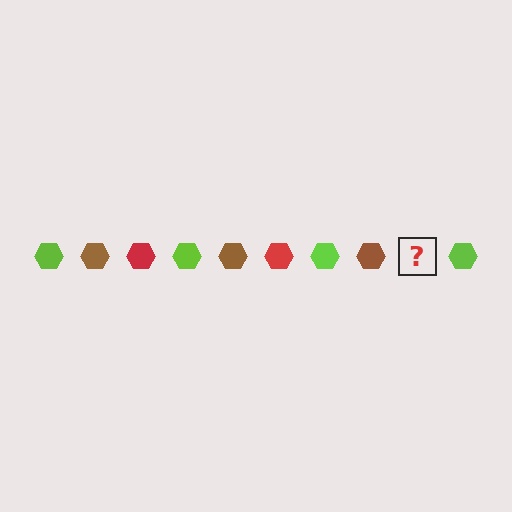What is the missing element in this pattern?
The missing element is a red hexagon.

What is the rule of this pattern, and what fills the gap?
The rule is that the pattern cycles through lime, brown, red hexagons. The gap should be filled with a red hexagon.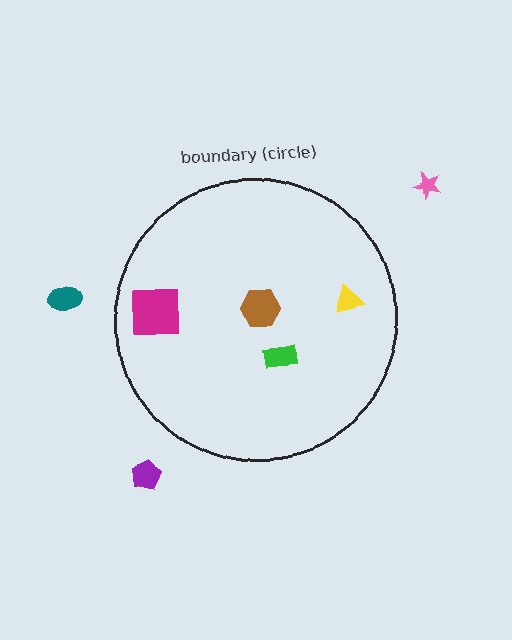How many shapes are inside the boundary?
4 inside, 3 outside.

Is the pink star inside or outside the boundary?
Outside.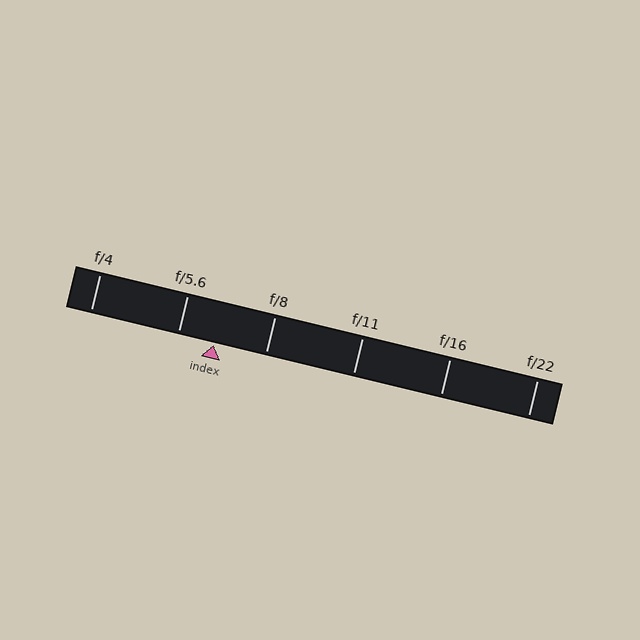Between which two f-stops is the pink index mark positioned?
The index mark is between f/5.6 and f/8.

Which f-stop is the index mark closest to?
The index mark is closest to f/5.6.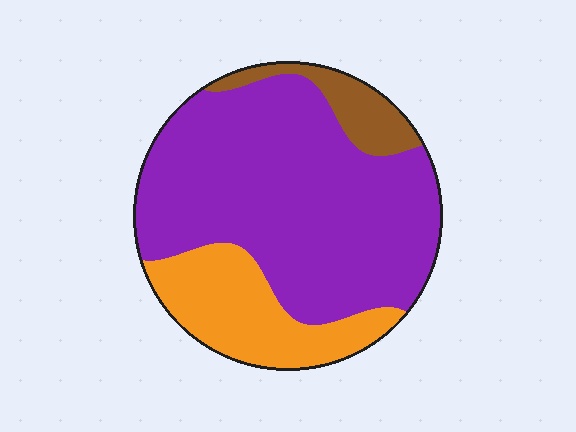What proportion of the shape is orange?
Orange covers 22% of the shape.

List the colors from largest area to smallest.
From largest to smallest: purple, orange, brown.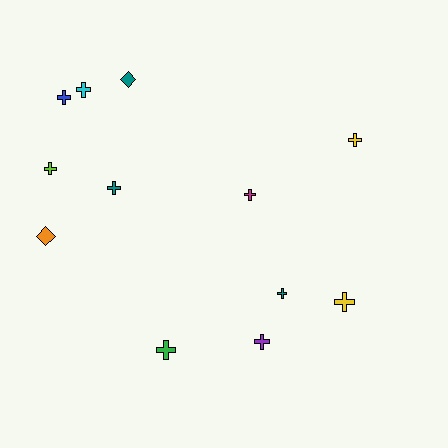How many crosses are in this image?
There are 10 crosses.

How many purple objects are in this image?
There is 1 purple object.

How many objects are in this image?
There are 12 objects.